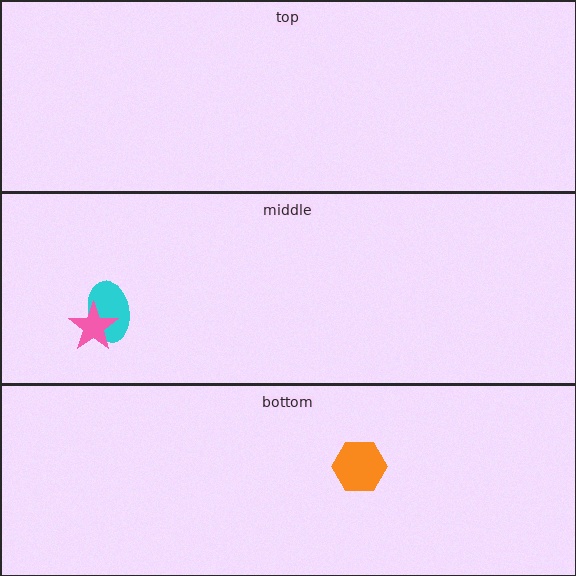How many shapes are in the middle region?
2.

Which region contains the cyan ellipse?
The middle region.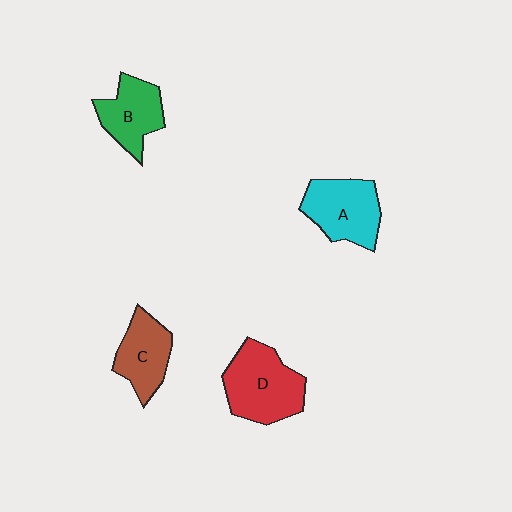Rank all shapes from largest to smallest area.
From largest to smallest: D (red), A (cyan), B (green), C (brown).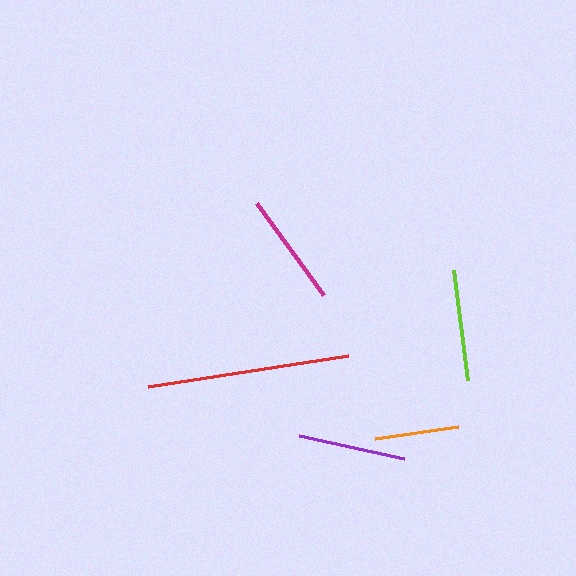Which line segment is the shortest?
The orange line is the shortest at approximately 83 pixels.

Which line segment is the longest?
The red line is the longest at approximately 203 pixels.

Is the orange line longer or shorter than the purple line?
The purple line is longer than the orange line.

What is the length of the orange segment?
The orange segment is approximately 83 pixels long.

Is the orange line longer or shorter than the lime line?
The lime line is longer than the orange line.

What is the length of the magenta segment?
The magenta segment is approximately 114 pixels long.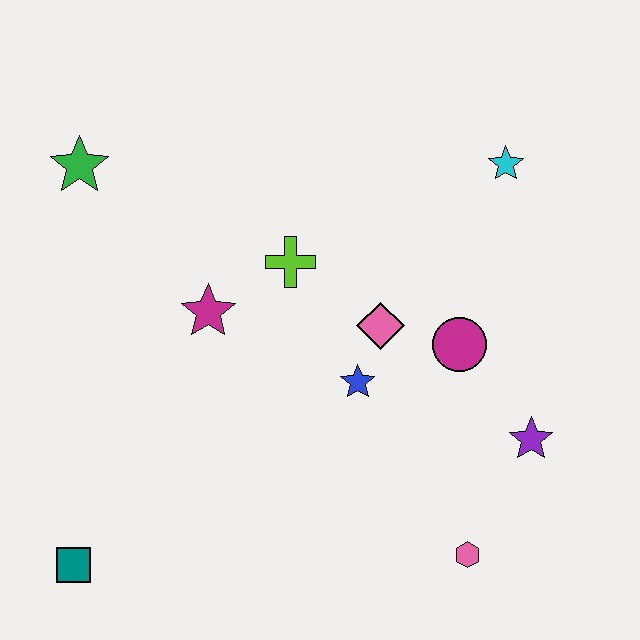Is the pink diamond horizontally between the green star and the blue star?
No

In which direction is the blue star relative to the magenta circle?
The blue star is to the left of the magenta circle.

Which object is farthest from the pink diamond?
The teal square is farthest from the pink diamond.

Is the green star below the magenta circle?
No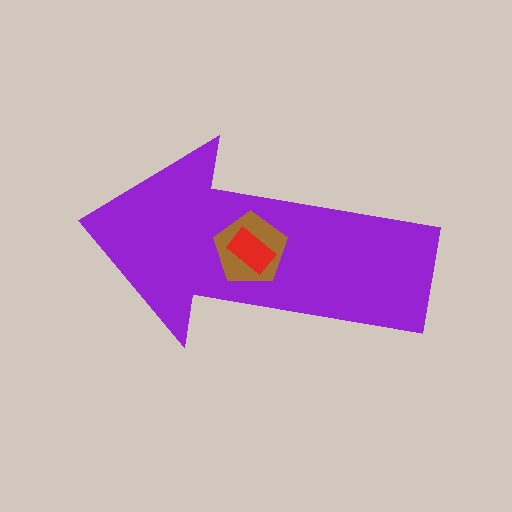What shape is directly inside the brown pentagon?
The red rectangle.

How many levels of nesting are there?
3.